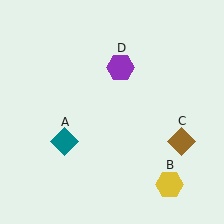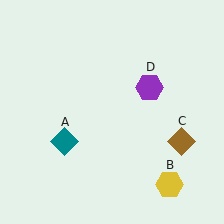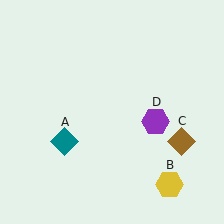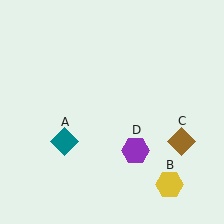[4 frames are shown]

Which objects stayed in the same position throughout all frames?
Teal diamond (object A) and yellow hexagon (object B) and brown diamond (object C) remained stationary.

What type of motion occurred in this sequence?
The purple hexagon (object D) rotated clockwise around the center of the scene.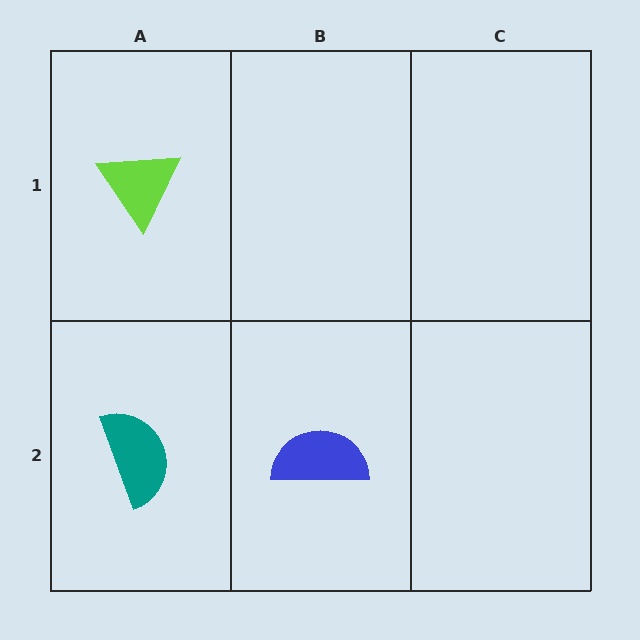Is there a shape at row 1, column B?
No, that cell is empty.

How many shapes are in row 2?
2 shapes.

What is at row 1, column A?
A lime triangle.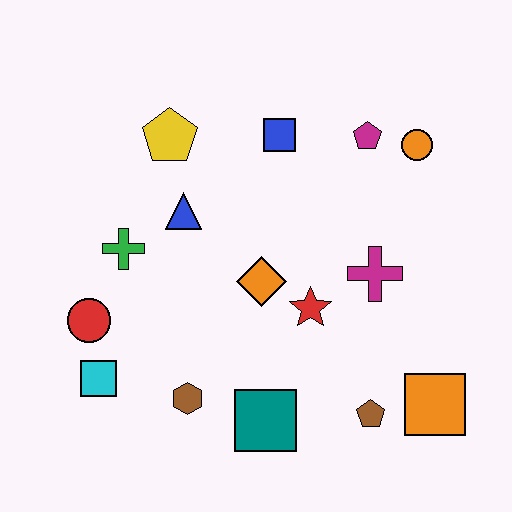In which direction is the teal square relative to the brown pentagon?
The teal square is to the left of the brown pentagon.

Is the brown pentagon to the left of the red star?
No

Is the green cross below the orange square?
No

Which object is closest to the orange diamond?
The red star is closest to the orange diamond.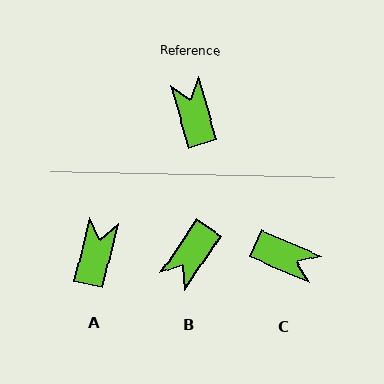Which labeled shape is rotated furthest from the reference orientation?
C, about 130 degrees away.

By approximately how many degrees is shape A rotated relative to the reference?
Approximately 30 degrees clockwise.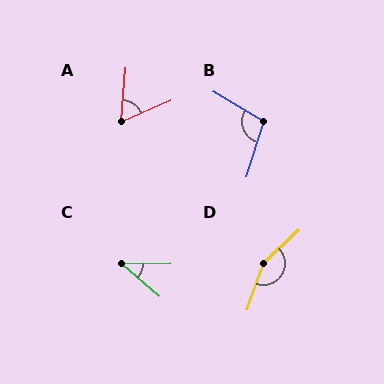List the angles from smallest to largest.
C (41°), A (62°), B (103°), D (153°).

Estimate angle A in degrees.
Approximately 62 degrees.